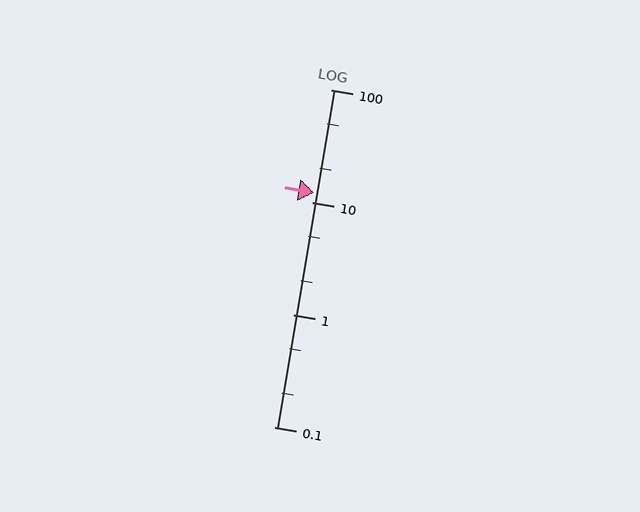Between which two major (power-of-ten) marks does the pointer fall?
The pointer is between 10 and 100.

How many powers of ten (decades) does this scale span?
The scale spans 3 decades, from 0.1 to 100.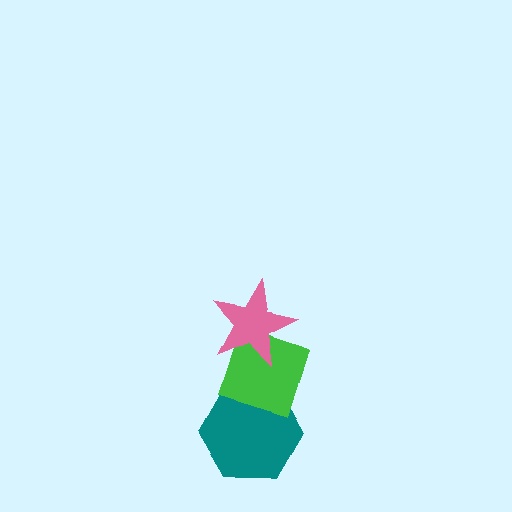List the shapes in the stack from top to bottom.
From top to bottom: the pink star, the green diamond, the teal hexagon.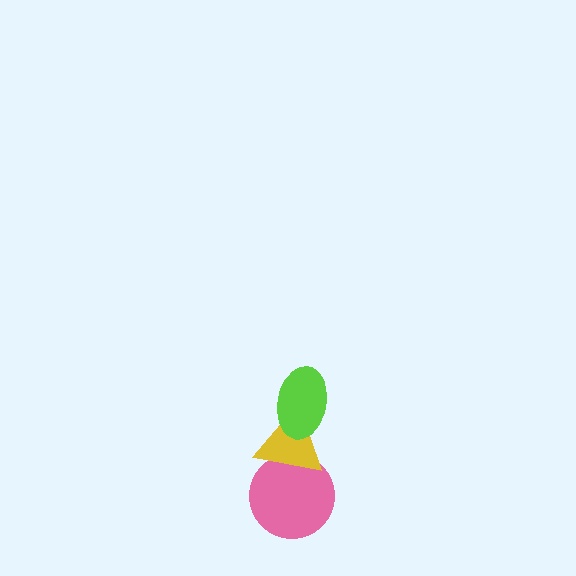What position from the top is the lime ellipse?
The lime ellipse is 1st from the top.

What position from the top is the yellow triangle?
The yellow triangle is 2nd from the top.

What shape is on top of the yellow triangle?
The lime ellipse is on top of the yellow triangle.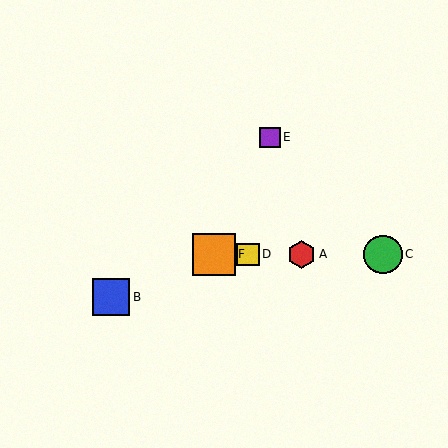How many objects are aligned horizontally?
4 objects (A, C, D, F) are aligned horizontally.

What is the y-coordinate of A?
Object A is at y≈254.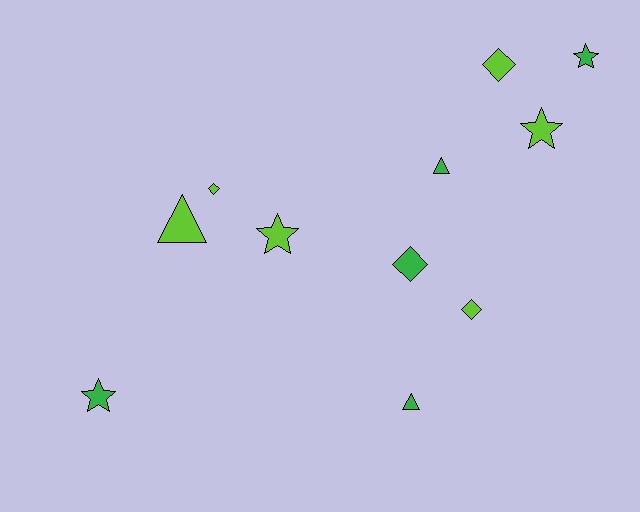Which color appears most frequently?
Lime, with 6 objects.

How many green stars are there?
There are 2 green stars.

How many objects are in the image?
There are 11 objects.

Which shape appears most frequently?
Star, with 4 objects.